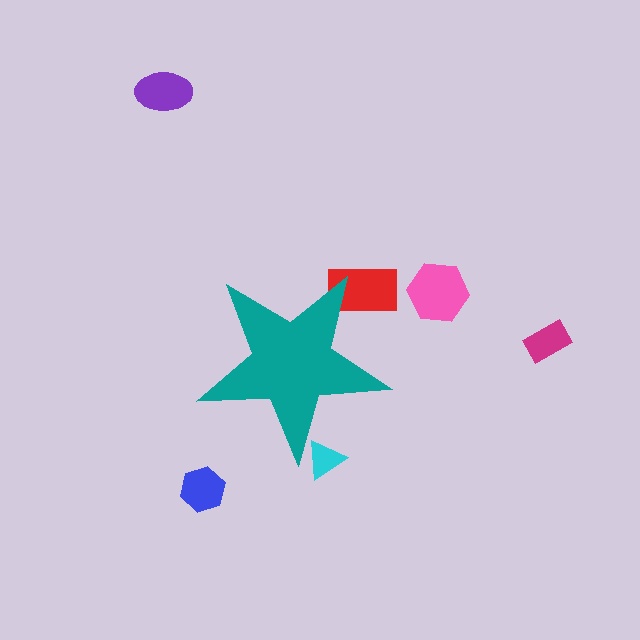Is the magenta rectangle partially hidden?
No, the magenta rectangle is fully visible.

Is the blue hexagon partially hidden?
No, the blue hexagon is fully visible.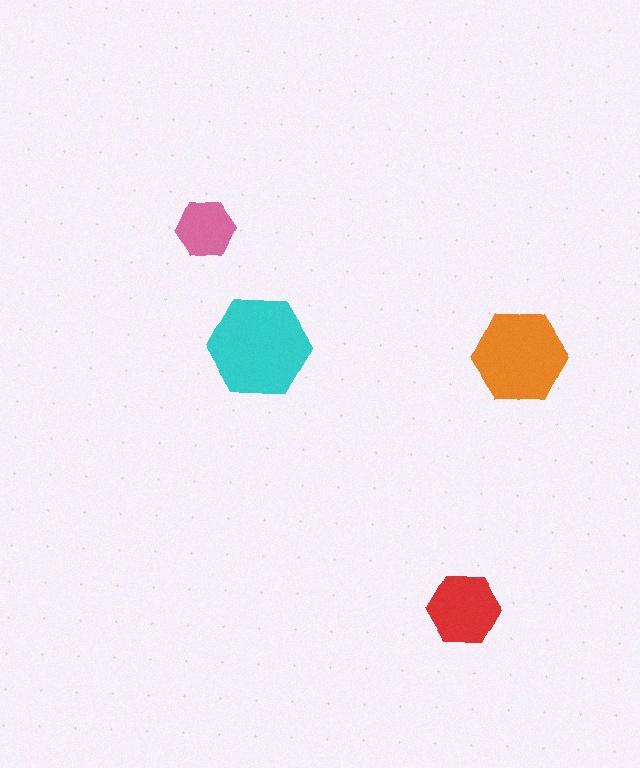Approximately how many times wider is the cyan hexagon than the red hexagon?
About 1.5 times wider.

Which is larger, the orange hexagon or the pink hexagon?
The orange one.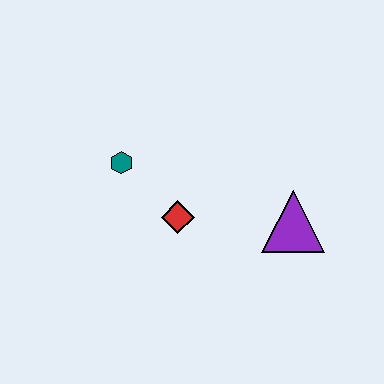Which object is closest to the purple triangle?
The red diamond is closest to the purple triangle.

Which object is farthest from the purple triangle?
The teal hexagon is farthest from the purple triangle.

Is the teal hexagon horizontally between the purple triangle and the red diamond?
No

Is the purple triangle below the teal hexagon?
Yes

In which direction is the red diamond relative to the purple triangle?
The red diamond is to the left of the purple triangle.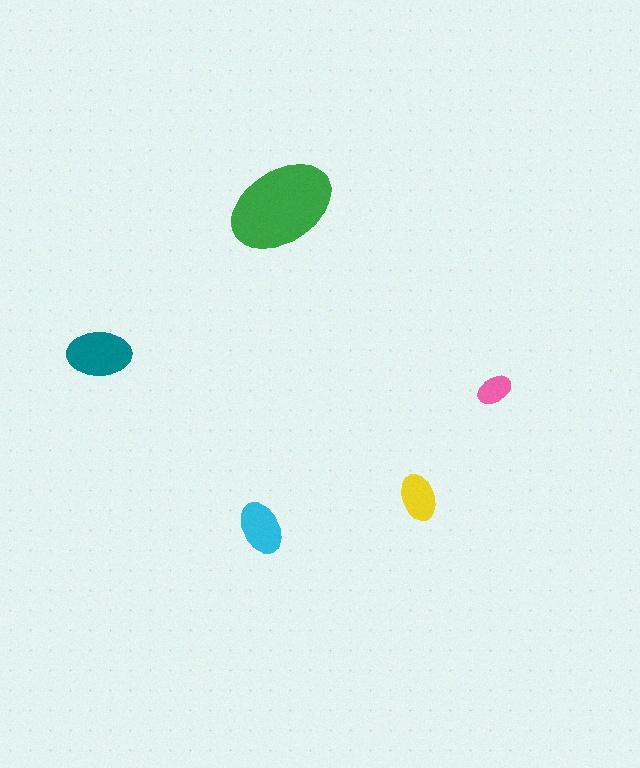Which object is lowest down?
The cyan ellipse is bottommost.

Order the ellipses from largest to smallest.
the green one, the teal one, the cyan one, the yellow one, the pink one.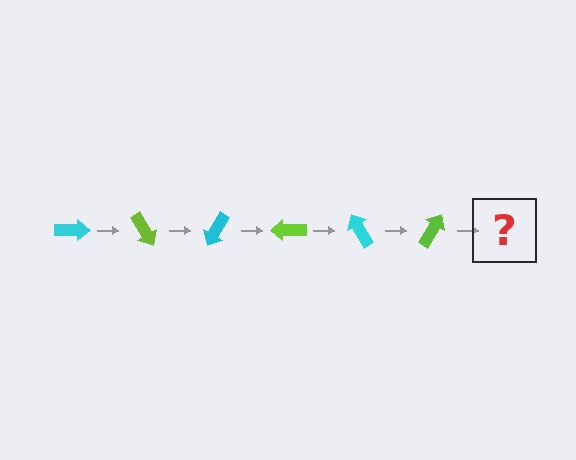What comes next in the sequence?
The next element should be a cyan arrow, rotated 360 degrees from the start.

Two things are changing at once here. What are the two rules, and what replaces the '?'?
The two rules are that it rotates 60 degrees each step and the color cycles through cyan and lime. The '?' should be a cyan arrow, rotated 360 degrees from the start.